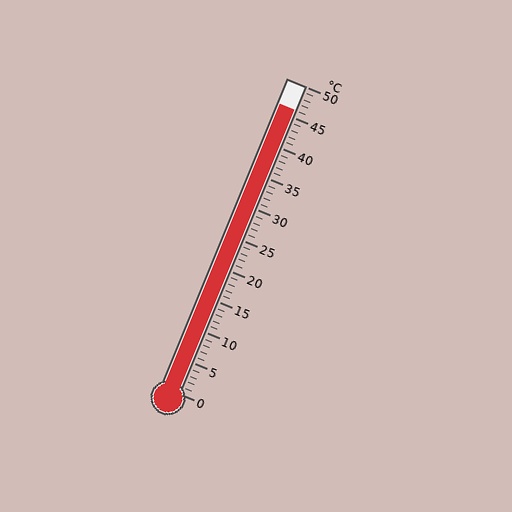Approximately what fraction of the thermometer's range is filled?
The thermometer is filled to approximately 90% of its range.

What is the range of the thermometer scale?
The thermometer scale ranges from 0°C to 50°C.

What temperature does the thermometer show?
The thermometer shows approximately 46°C.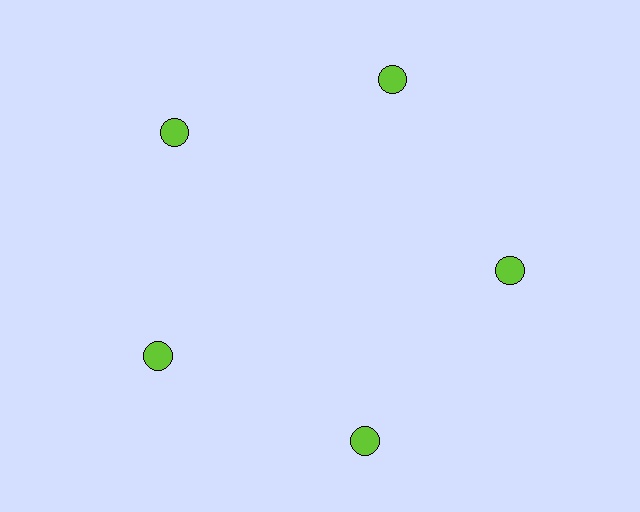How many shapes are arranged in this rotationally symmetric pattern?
There are 5 shapes, arranged in 5 groups of 1.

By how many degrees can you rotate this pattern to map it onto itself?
The pattern maps onto itself every 72 degrees of rotation.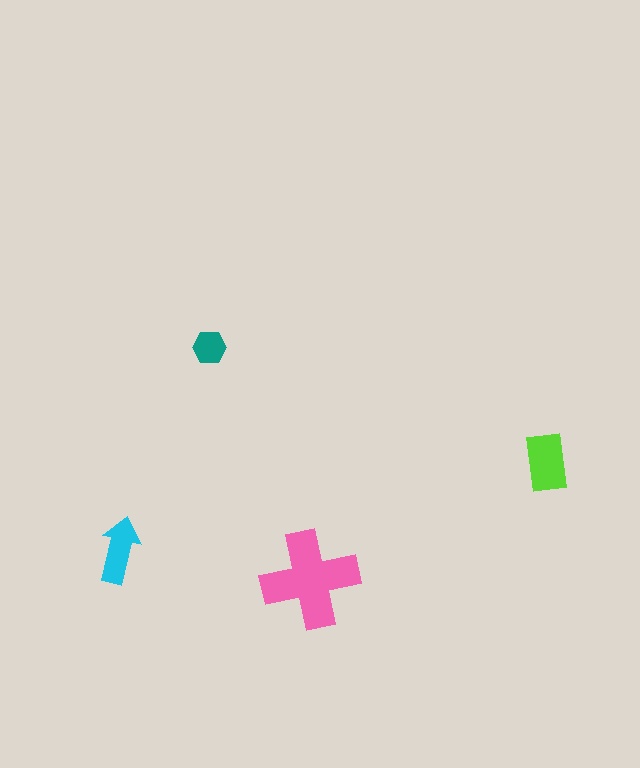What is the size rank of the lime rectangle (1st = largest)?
2nd.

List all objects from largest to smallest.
The pink cross, the lime rectangle, the cyan arrow, the teal hexagon.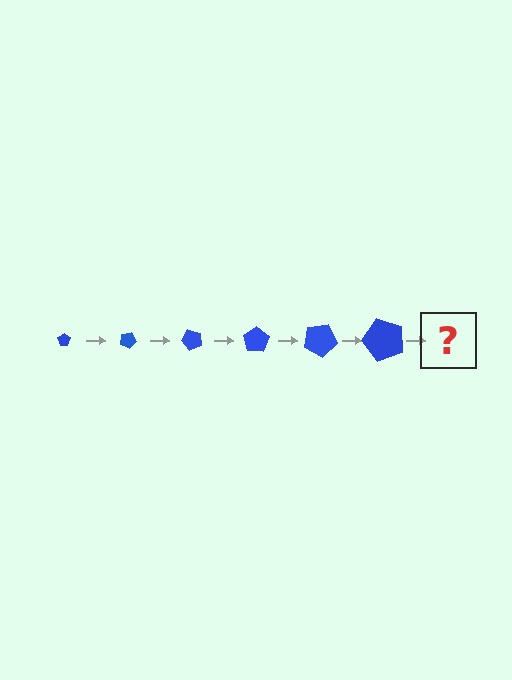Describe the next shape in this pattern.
It should be a pentagon, larger than the previous one and rotated 150 degrees from the start.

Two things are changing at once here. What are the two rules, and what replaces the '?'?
The two rules are that the pentagon grows larger each step and it rotates 25 degrees each step. The '?' should be a pentagon, larger than the previous one and rotated 150 degrees from the start.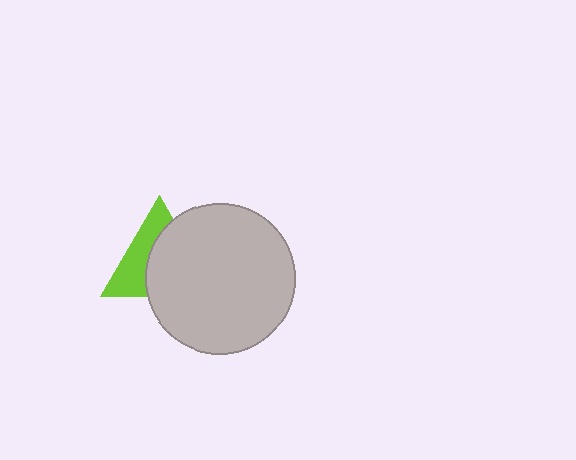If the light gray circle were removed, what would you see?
You would see the complete lime triangle.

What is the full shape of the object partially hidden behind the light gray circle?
The partially hidden object is a lime triangle.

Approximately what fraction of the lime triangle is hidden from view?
Roughly 57% of the lime triangle is hidden behind the light gray circle.